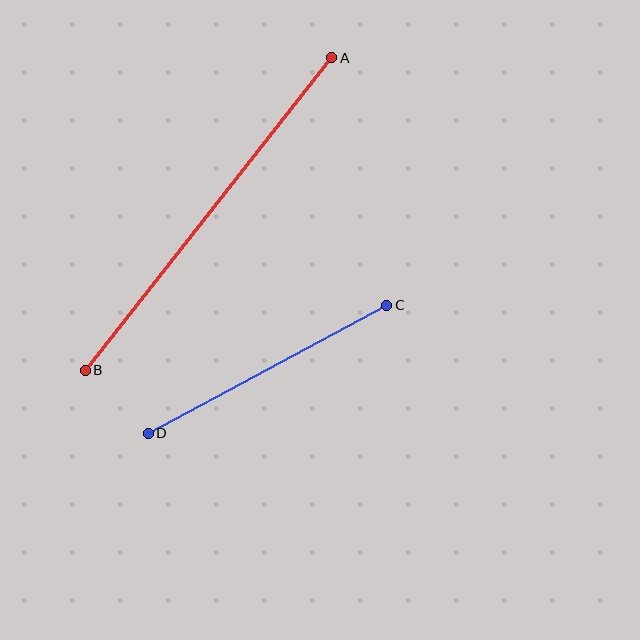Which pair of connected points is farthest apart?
Points A and B are farthest apart.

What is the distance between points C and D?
The distance is approximately 271 pixels.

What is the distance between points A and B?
The distance is approximately 398 pixels.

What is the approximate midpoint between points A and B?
The midpoint is at approximately (209, 214) pixels.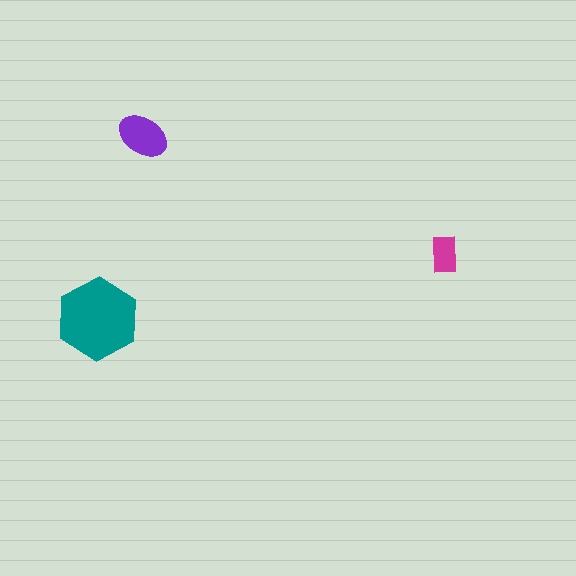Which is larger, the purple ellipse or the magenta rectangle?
The purple ellipse.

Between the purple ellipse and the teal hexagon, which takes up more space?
The teal hexagon.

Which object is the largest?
The teal hexagon.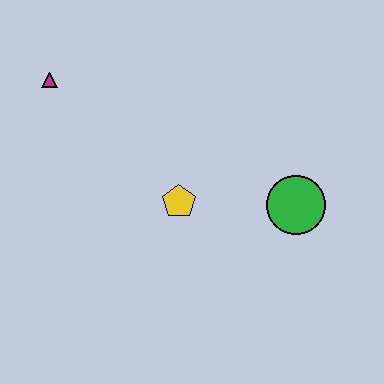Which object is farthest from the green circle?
The magenta triangle is farthest from the green circle.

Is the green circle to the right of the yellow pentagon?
Yes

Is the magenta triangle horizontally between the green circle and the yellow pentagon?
No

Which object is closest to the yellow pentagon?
The green circle is closest to the yellow pentagon.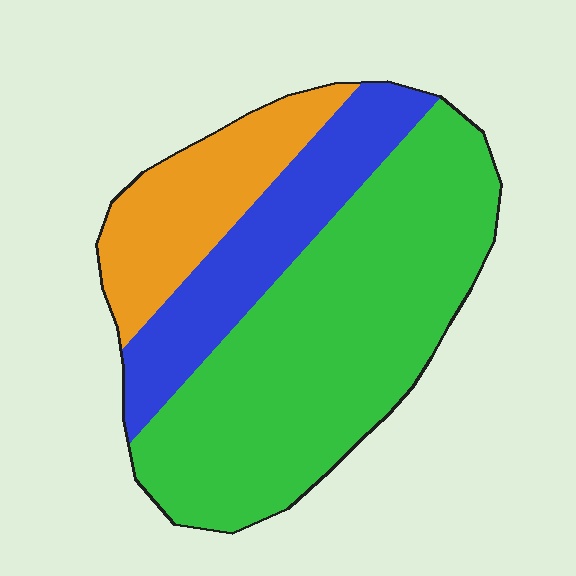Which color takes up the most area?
Green, at roughly 60%.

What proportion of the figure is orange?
Orange takes up between a sixth and a third of the figure.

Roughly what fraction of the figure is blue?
Blue covers around 25% of the figure.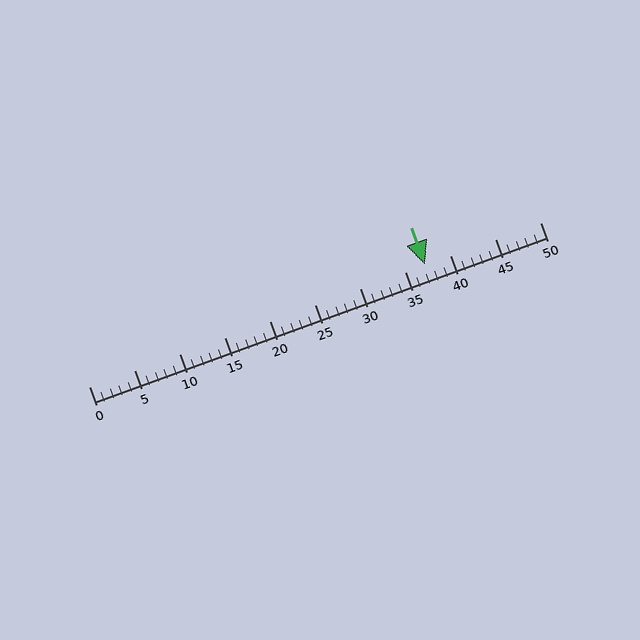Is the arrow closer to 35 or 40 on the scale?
The arrow is closer to 35.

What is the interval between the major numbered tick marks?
The major tick marks are spaced 5 units apart.